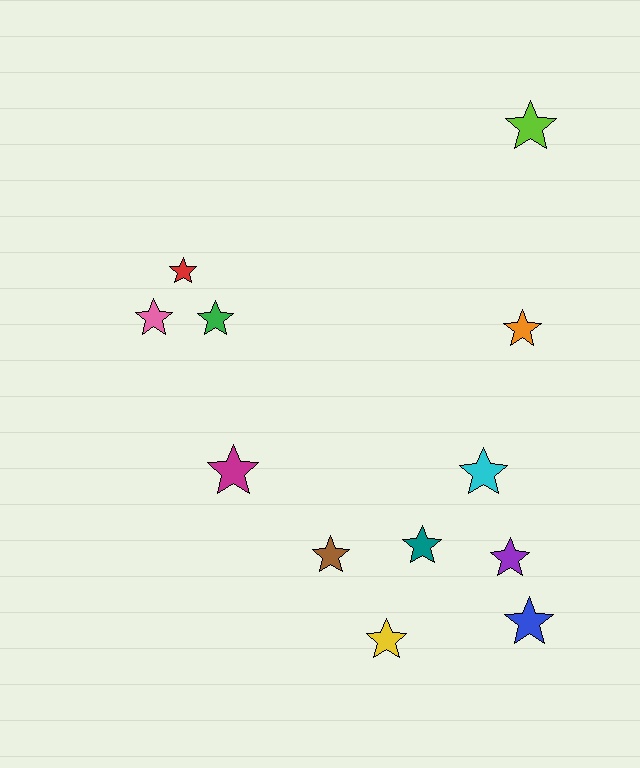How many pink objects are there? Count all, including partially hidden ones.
There is 1 pink object.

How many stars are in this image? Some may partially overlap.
There are 12 stars.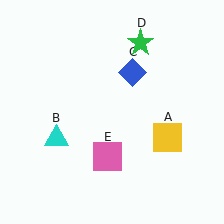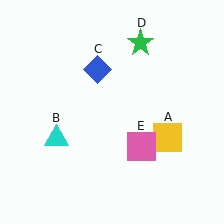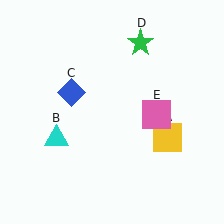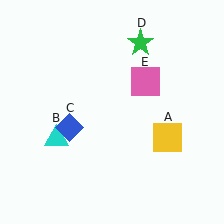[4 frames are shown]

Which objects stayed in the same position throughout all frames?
Yellow square (object A) and cyan triangle (object B) and green star (object D) remained stationary.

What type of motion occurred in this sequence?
The blue diamond (object C), pink square (object E) rotated counterclockwise around the center of the scene.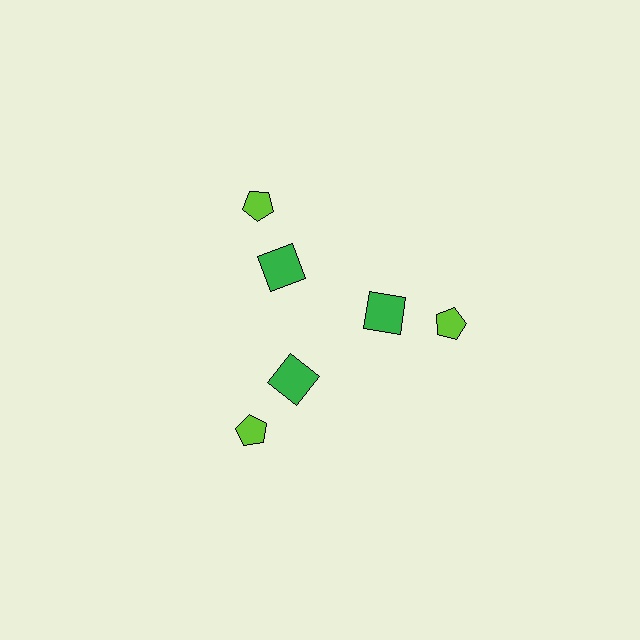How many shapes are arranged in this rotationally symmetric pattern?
There are 6 shapes, arranged in 3 groups of 2.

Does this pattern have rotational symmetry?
Yes, this pattern has 3-fold rotational symmetry. It looks the same after rotating 120 degrees around the center.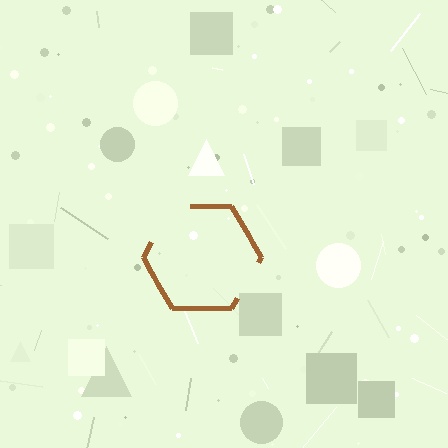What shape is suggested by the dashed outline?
The dashed outline suggests a hexagon.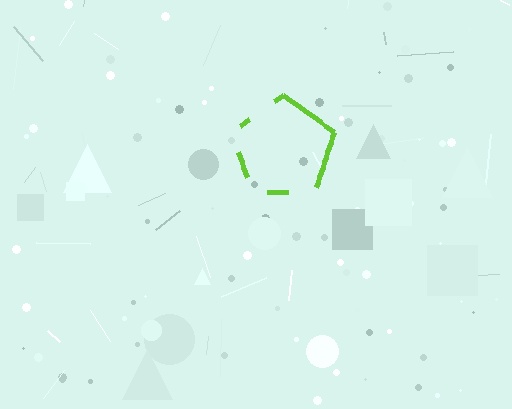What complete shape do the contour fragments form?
The contour fragments form a pentagon.